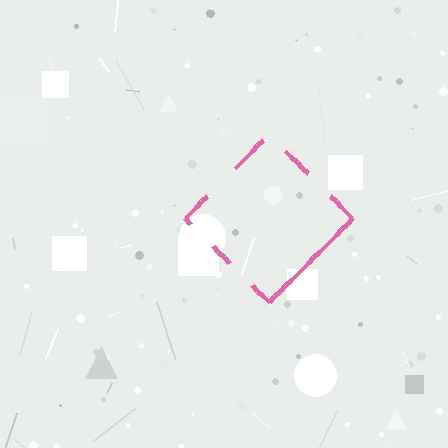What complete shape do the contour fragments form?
The contour fragments form a diamond.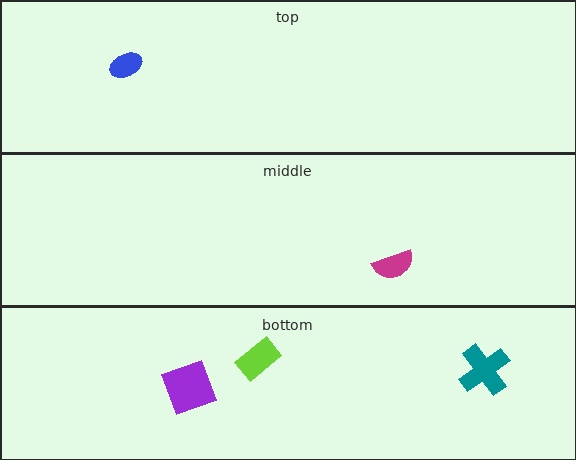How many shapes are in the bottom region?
3.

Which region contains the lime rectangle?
The bottom region.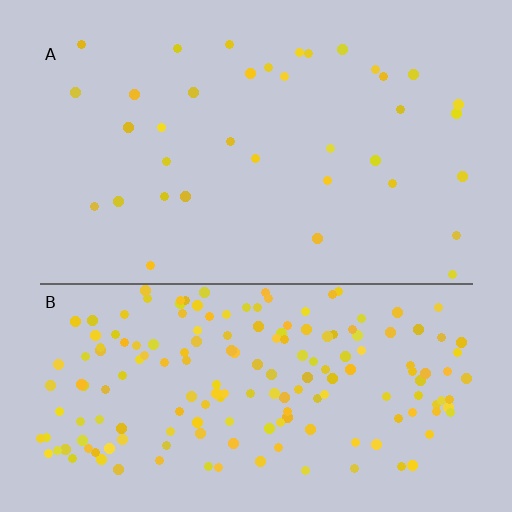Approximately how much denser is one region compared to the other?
Approximately 5.1× — region B over region A.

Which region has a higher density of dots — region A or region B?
B (the bottom).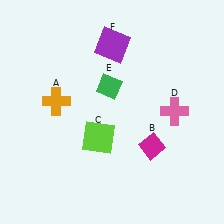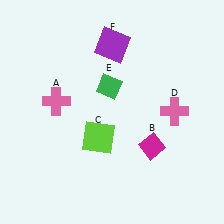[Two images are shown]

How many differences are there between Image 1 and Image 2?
There is 1 difference between the two images.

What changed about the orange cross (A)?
In Image 1, A is orange. In Image 2, it changed to pink.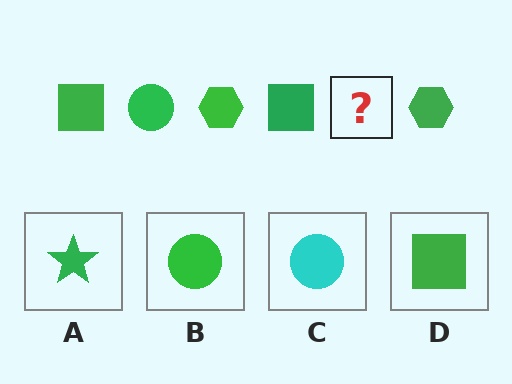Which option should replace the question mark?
Option B.